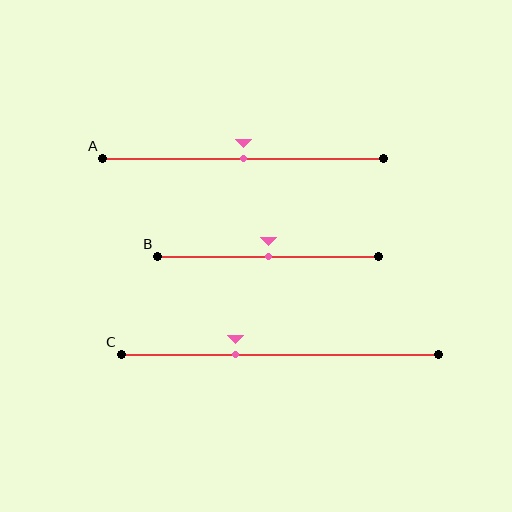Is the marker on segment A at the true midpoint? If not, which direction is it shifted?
Yes, the marker on segment A is at the true midpoint.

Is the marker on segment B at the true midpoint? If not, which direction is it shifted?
Yes, the marker on segment B is at the true midpoint.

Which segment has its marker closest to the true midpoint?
Segment A has its marker closest to the true midpoint.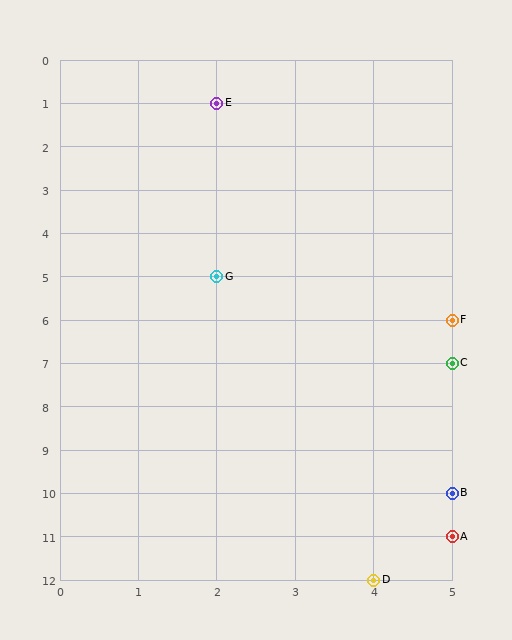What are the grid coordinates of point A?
Point A is at grid coordinates (5, 11).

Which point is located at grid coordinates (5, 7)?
Point C is at (5, 7).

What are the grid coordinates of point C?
Point C is at grid coordinates (5, 7).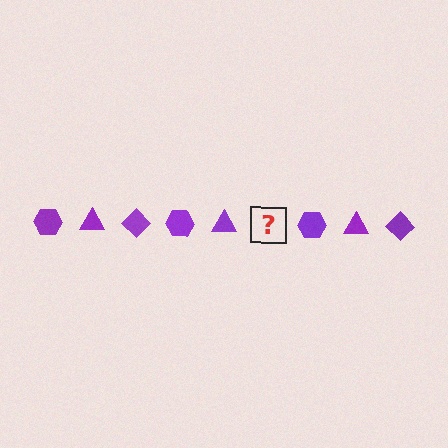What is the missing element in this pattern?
The missing element is a purple diamond.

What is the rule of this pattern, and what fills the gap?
The rule is that the pattern cycles through hexagon, triangle, diamond shapes in purple. The gap should be filled with a purple diamond.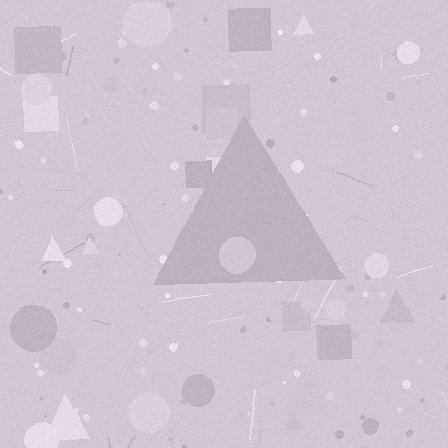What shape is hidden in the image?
A triangle is hidden in the image.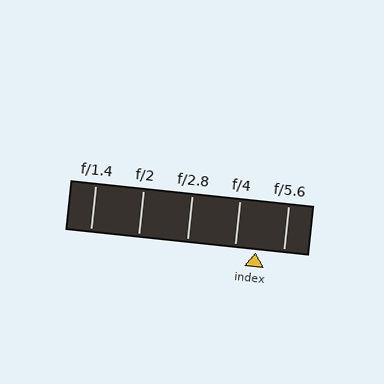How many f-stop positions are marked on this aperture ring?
There are 5 f-stop positions marked.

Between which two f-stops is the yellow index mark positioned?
The index mark is between f/4 and f/5.6.